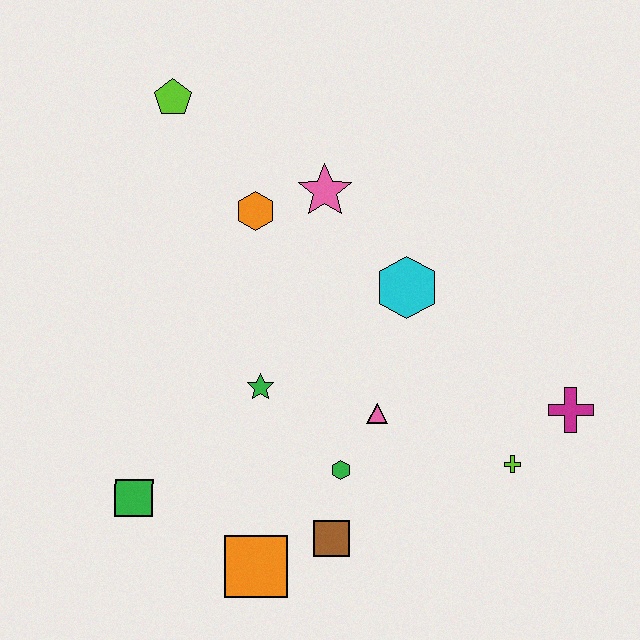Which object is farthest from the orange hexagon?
The magenta cross is farthest from the orange hexagon.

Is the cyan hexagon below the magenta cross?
No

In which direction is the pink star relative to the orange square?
The pink star is above the orange square.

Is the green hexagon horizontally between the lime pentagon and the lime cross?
Yes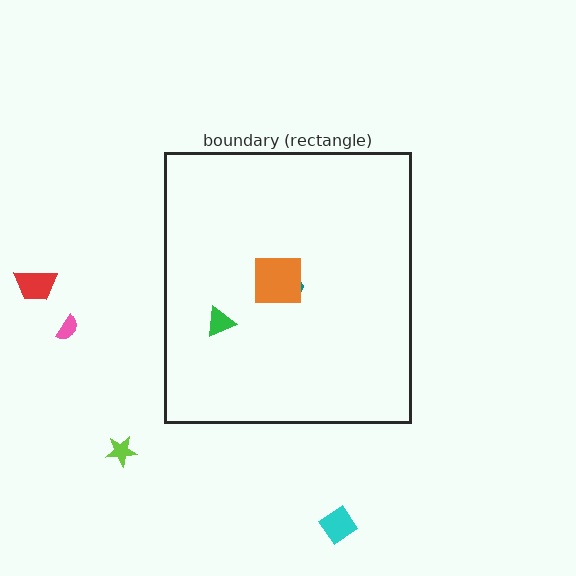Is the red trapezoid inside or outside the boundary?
Outside.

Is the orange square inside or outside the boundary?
Inside.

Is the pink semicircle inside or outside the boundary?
Outside.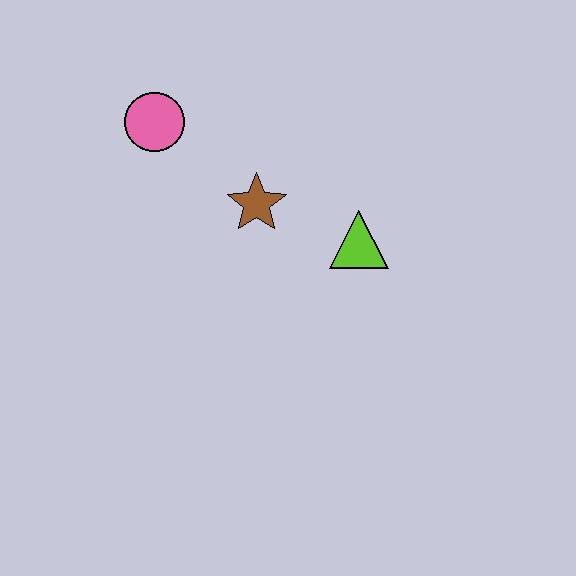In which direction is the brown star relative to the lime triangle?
The brown star is to the left of the lime triangle.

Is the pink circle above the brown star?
Yes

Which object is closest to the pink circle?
The brown star is closest to the pink circle.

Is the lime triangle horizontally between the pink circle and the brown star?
No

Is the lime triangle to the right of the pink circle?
Yes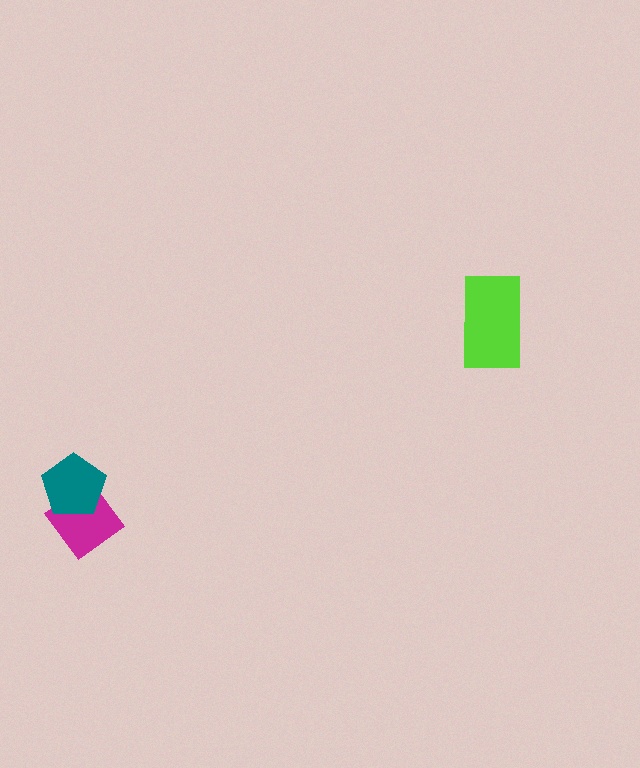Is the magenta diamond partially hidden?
Yes, it is partially covered by another shape.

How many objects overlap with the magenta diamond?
1 object overlaps with the magenta diamond.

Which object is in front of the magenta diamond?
The teal pentagon is in front of the magenta diamond.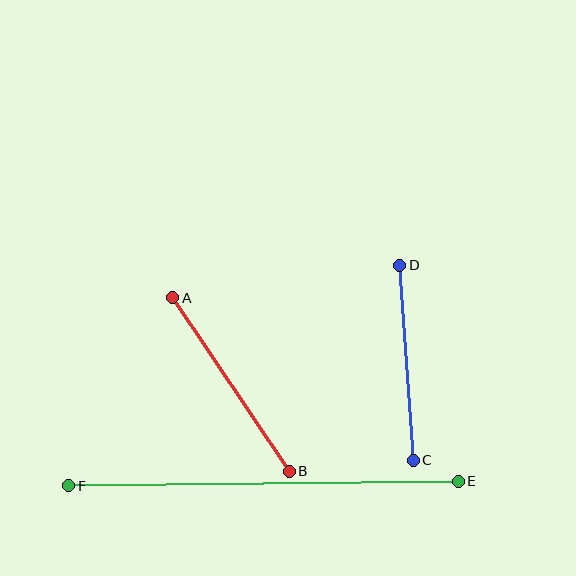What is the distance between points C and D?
The distance is approximately 196 pixels.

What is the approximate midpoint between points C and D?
The midpoint is at approximately (407, 363) pixels.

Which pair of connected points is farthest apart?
Points E and F are farthest apart.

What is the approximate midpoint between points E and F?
The midpoint is at approximately (263, 484) pixels.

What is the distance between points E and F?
The distance is approximately 390 pixels.